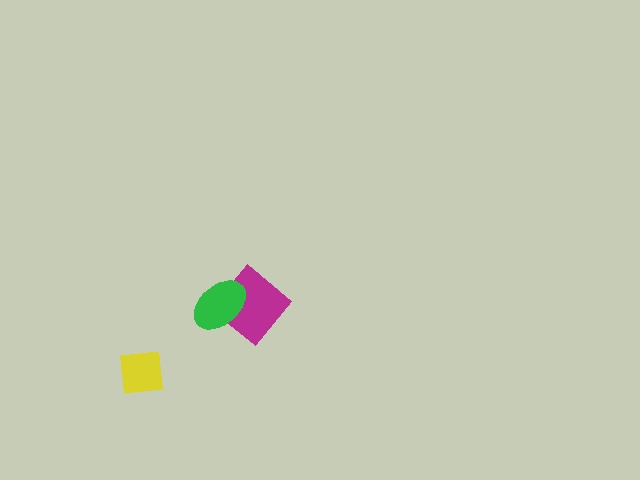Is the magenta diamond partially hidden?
Yes, it is partially covered by another shape.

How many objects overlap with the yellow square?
0 objects overlap with the yellow square.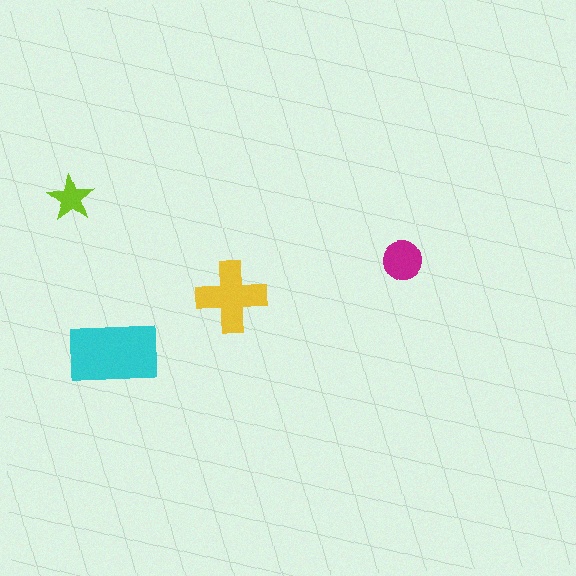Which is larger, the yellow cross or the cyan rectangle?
The cyan rectangle.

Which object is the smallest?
The lime star.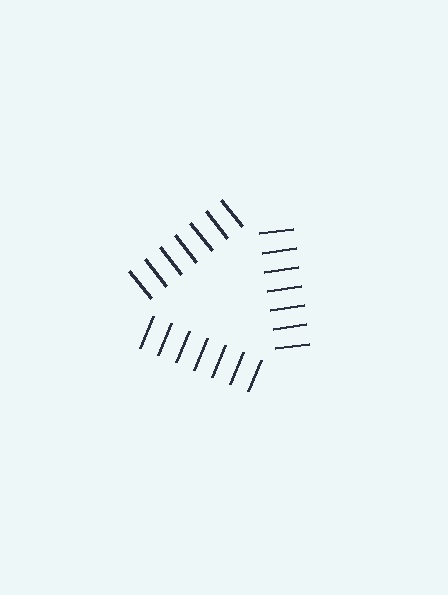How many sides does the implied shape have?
3 sides — the line-ends trace a triangle.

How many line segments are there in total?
21 — 7 along each of the 3 edges.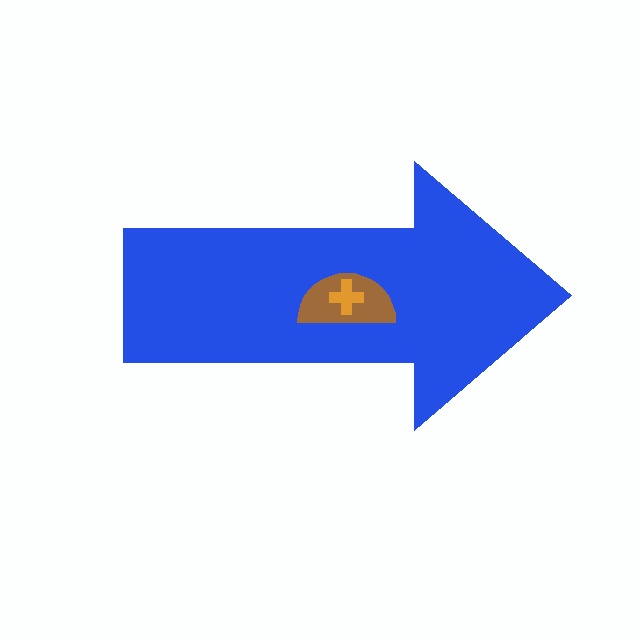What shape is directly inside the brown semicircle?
The orange cross.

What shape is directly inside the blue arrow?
The brown semicircle.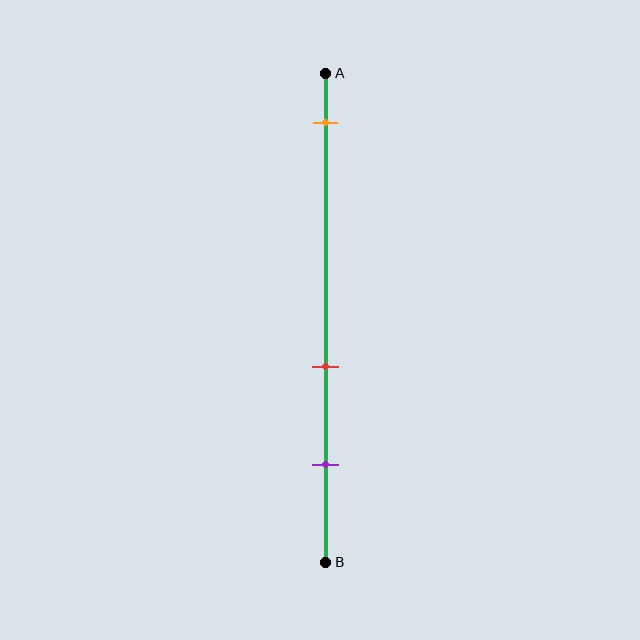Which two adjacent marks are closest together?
The red and purple marks are the closest adjacent pair.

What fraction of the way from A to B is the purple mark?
The purple mark is approximately 80% (0.8) of the way from A to B.